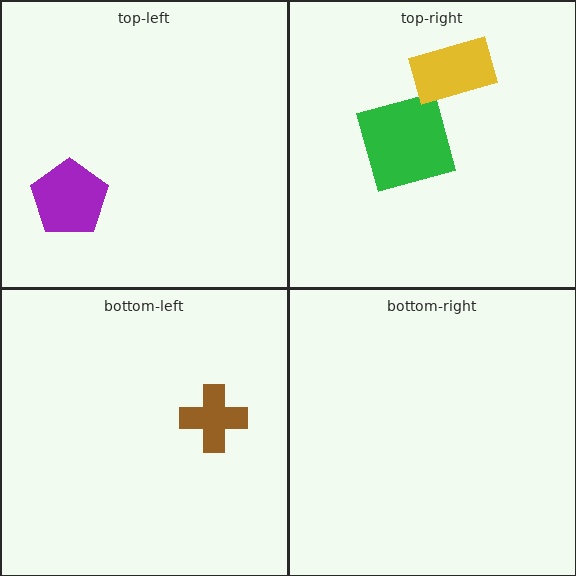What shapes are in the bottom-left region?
The brown cross.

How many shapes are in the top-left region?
1.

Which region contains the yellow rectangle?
The top-right region.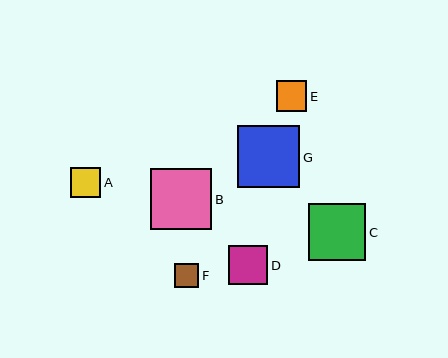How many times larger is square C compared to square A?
Square C is approximately 1.9 times the size of square A.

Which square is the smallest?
Square F is the smallest with a size of approximately 24 pixels.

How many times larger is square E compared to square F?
Square E is approximately 1.3 times the size of square F.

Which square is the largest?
Square G is the largest with a size of approximately 62 pixels.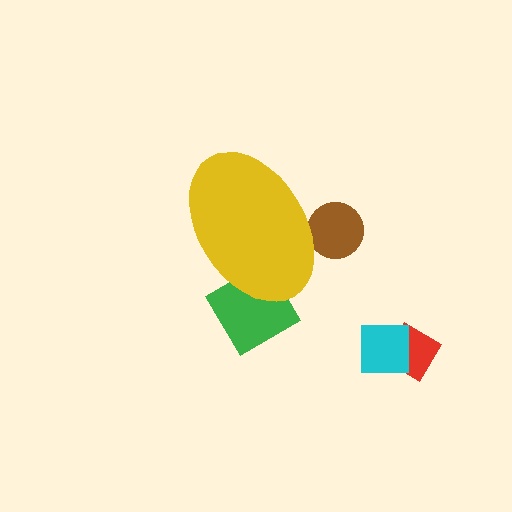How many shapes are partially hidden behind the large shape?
2 shapes are partially hidden.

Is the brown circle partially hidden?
Yes, the brown circle is partially hidden behind the yellow ellipse.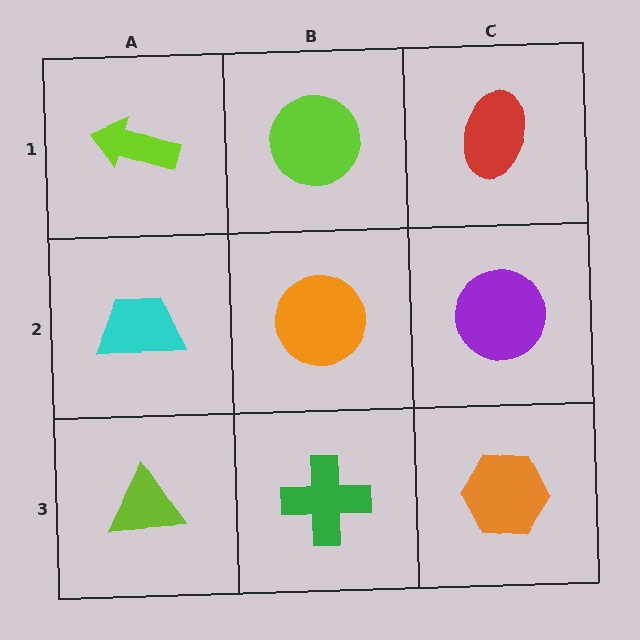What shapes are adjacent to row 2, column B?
A lime circle (row 1, column B), a green cross (row 3, column B), a cyan trapezoid (row 2, column A), a purple circle (row 2, column C).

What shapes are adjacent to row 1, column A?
A cyan trapezoid (row 2, column A), a lime circle (row 1, column B).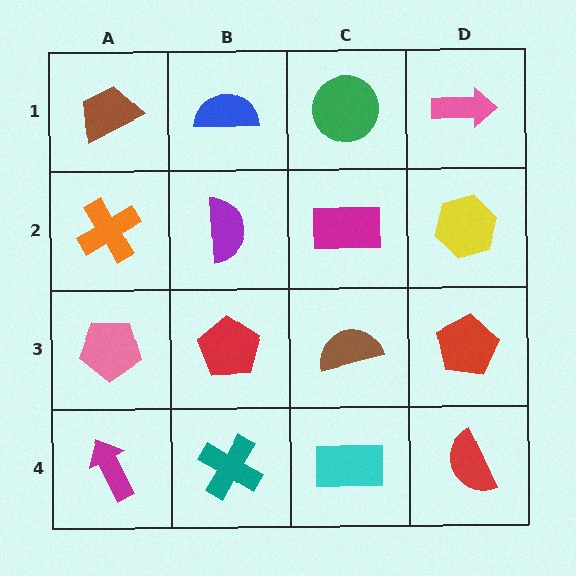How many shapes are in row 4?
4 shapes.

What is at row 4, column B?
A teal cross.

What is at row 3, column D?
A red pentagon.